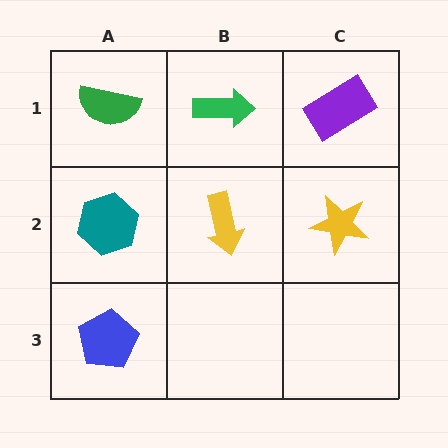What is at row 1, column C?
A purple rectangle.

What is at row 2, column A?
A teal hexagon.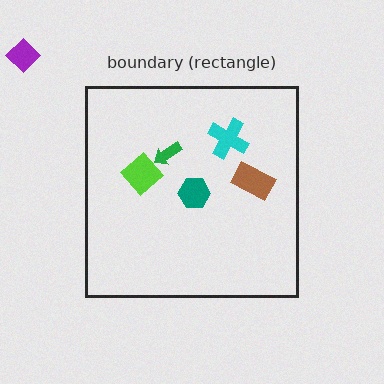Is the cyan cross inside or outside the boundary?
Inside.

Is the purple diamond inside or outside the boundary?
Outside.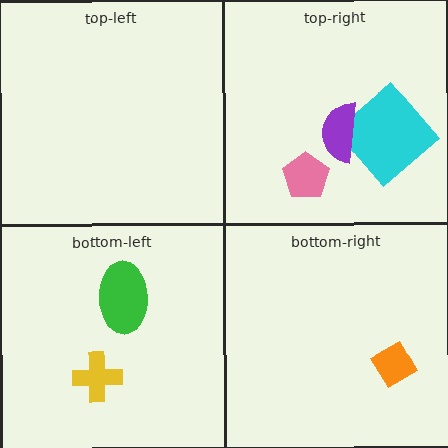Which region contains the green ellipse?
The bottom-left region.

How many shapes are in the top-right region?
3.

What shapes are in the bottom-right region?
The orange diamond.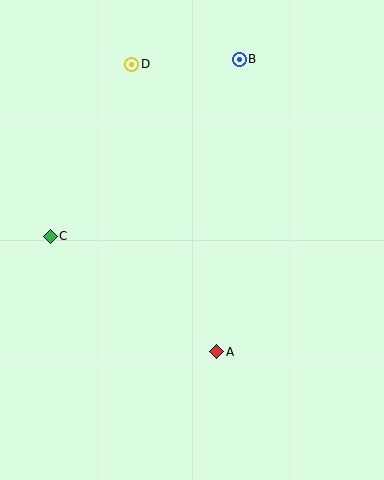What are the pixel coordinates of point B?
Point B is at (239, 59).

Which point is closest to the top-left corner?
Point D is closest to the top-left corner.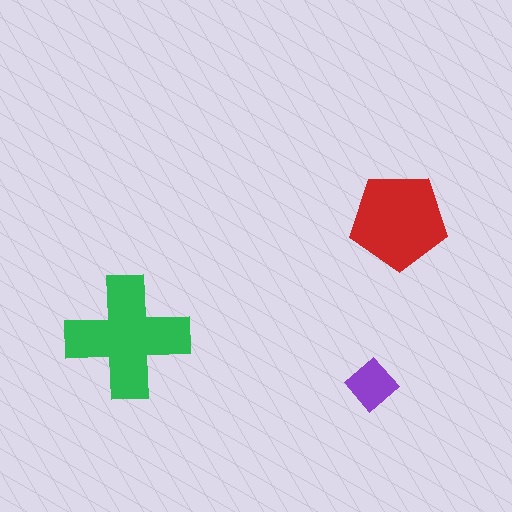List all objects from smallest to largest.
The purple diamond, the red pentagon, the green cross.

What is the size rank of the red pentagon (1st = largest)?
2nd.